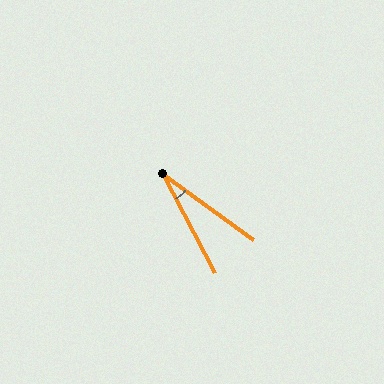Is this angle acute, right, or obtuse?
It is acute.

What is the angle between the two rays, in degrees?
Approximately 26 degrees.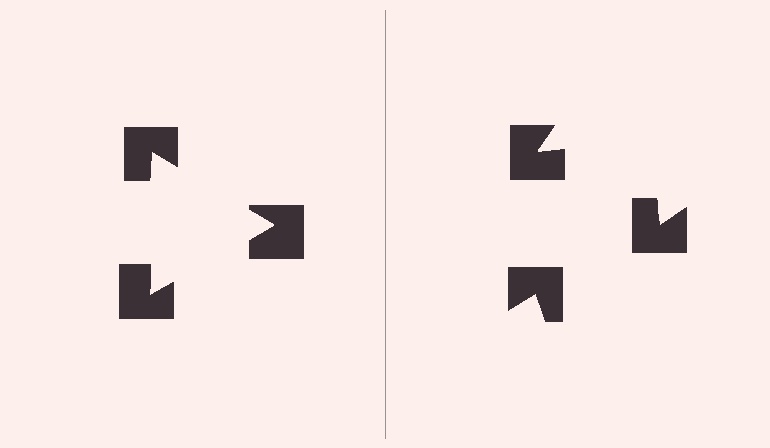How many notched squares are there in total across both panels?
6 — 3 on each side.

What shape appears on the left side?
An illusory triangle.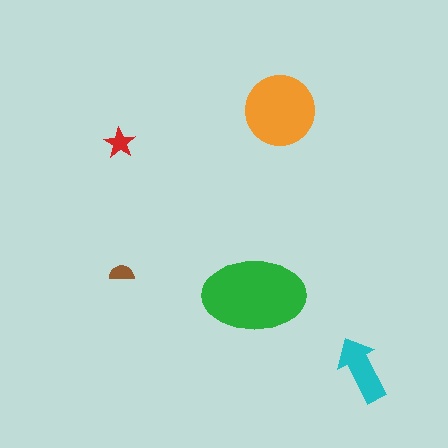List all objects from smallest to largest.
The brown semicircle, the red star, the cyan arrow, the orange circle, the green ellipse.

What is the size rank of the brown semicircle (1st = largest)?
5th.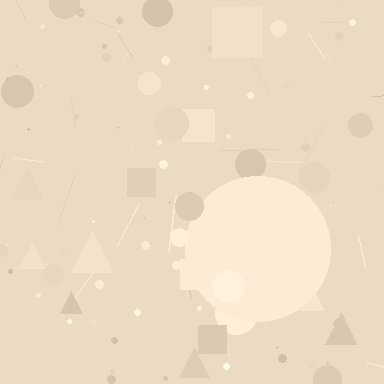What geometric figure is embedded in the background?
A circle is embedded in the background.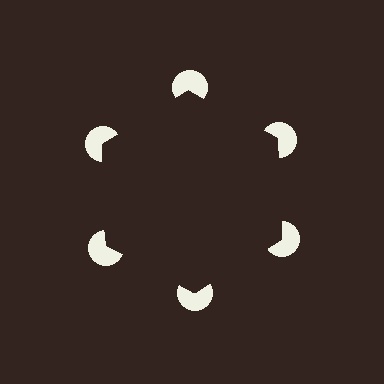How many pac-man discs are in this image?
There are 6 — one at each vertex of the illusory hexagon.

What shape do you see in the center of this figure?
An illusory hexagon — its edges are inferred from the aligned wedge cuts in the pac-man discs, not physically drawn.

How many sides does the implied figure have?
6 sides.